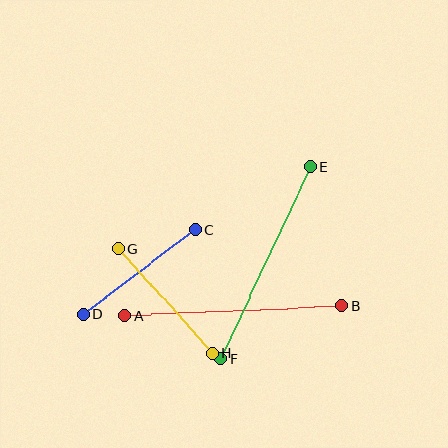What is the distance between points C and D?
The distance is approximately 140 pixels.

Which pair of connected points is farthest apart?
Points A and B are farthest apart.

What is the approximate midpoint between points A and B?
The midpoint is at approximately (233, 311) pixels.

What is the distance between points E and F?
The distance is approximately 211 pixels.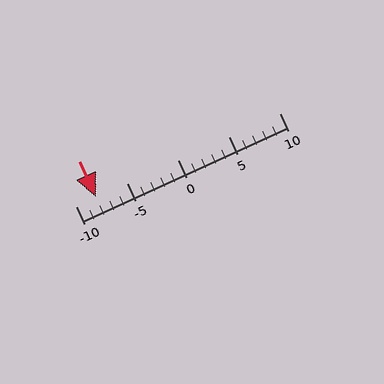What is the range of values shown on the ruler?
The ruler shows values from -10 to 10.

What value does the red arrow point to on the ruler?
The red arrow points to approximately -8.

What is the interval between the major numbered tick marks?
The major tick marks are spaced 5 units apart.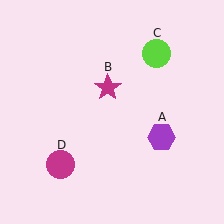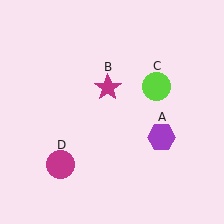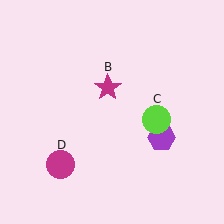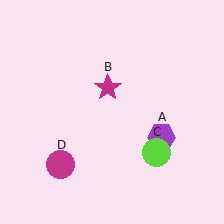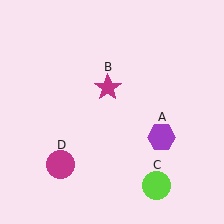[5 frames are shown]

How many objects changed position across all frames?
1 object changed position: lime circle (object C).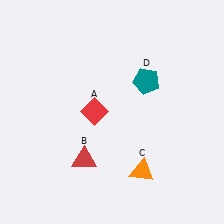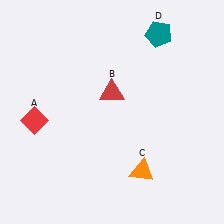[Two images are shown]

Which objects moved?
The objects that moved are: the red diamond (A), the red triangle (B), the teal pentagon (D).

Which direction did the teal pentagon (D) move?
The teal pentagon (D) moved up.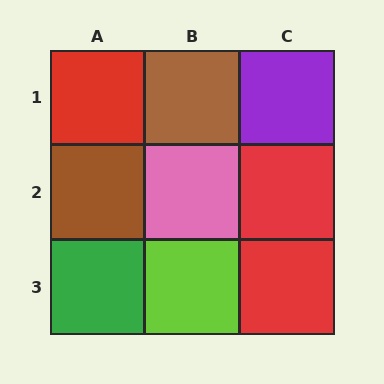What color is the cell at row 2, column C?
Red.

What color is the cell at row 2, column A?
Brown.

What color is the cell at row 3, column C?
Red.